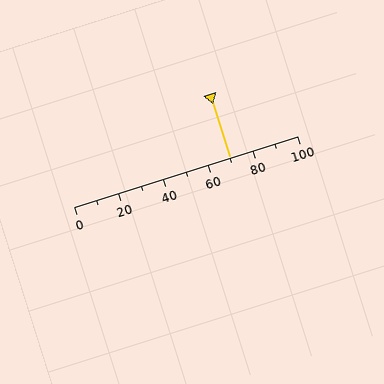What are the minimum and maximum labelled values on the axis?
The axis runs from 0 to 100.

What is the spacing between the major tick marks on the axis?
The major ticks are spaced 20 apart.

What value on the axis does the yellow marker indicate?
The marker indicates approximately 70.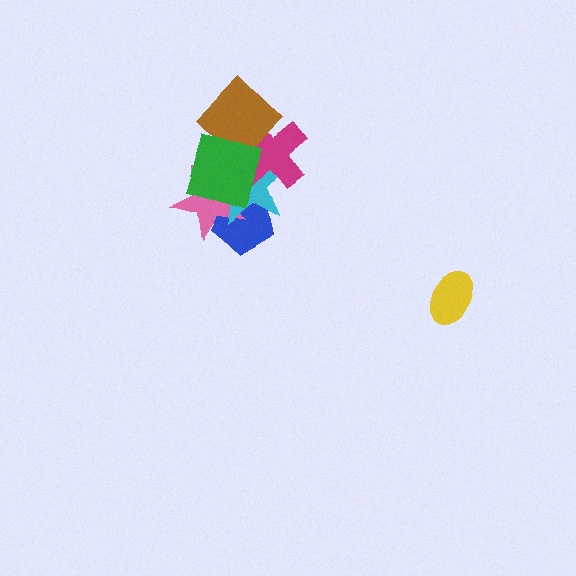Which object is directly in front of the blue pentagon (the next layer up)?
The pink star is directly in front of the blue pentagon.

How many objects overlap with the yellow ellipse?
0 objects overlap with the yellow ellipse.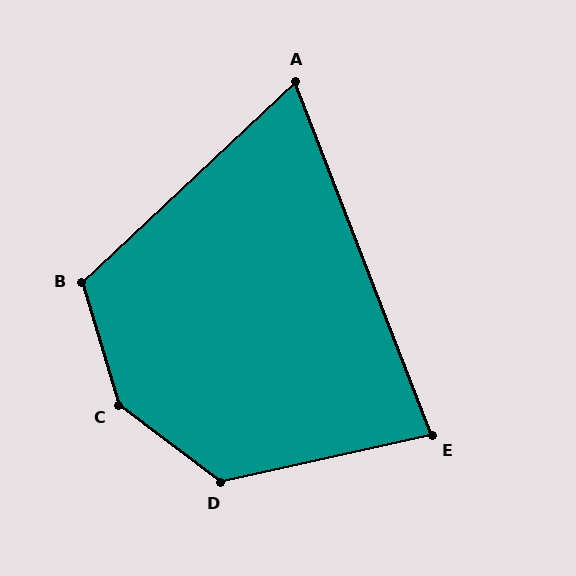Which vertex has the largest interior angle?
C, at approximately 144 degrees.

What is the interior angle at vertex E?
Approximately 81 degrees (acute).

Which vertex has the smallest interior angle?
A, at approximately 68 degrees.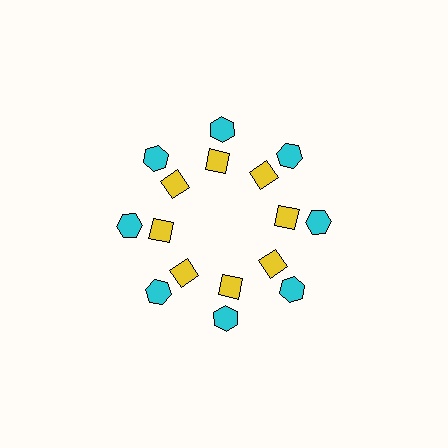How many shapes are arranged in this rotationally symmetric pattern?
There are 16 shapes, arranged in 8 groups of 2.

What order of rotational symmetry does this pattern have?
This pattern has 8-fold rotational symmetry.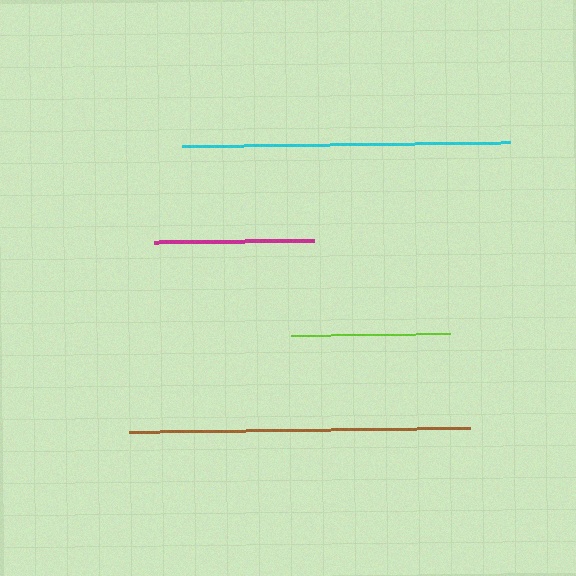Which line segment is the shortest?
The lime line is the shortest at approximately 158 pixels.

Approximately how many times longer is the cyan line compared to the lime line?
The cyan line is approximately 2.1 times the length of the lime line.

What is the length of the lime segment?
The lime segment is approximately 158 pixels long.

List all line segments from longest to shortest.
From longest to shortest: brown, cyan, magenta, lime.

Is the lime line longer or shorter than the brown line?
The brown line is longer than the lime line.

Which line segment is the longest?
The brown line is the longest at approximately 341 pixels.